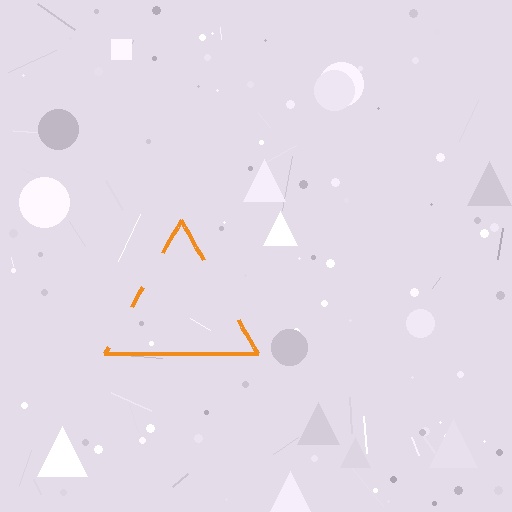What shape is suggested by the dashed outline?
The dashed outline suggests a triangle.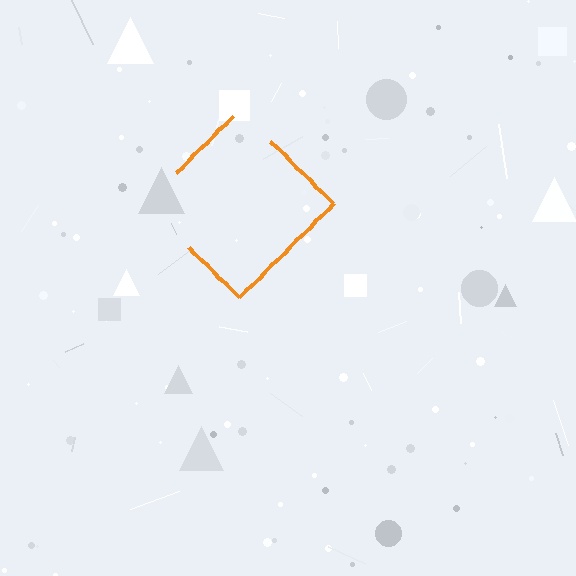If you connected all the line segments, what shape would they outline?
They would outline a diamond.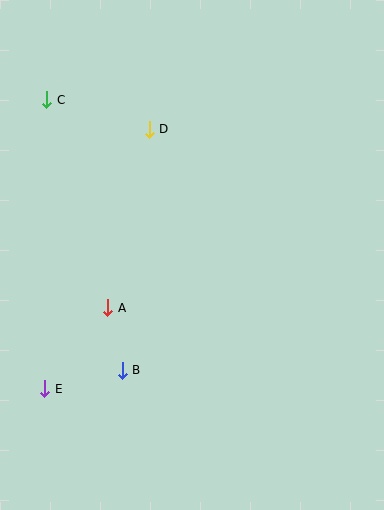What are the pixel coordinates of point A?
Point A is at (108, 308).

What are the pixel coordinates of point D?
Point D is at (149, 129).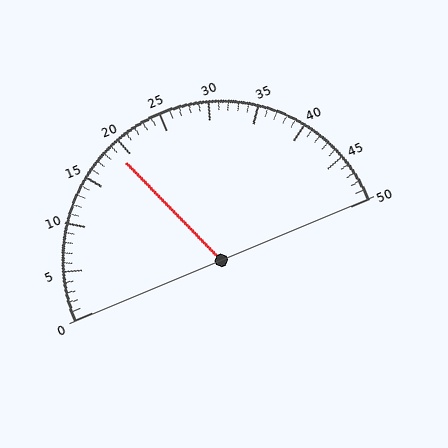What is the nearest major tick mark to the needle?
The nearest major tick mark is 20.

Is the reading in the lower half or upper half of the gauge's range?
The reading is in the lower half of the range (0 to 50).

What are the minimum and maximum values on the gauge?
The gauge ranges from 0 to 50.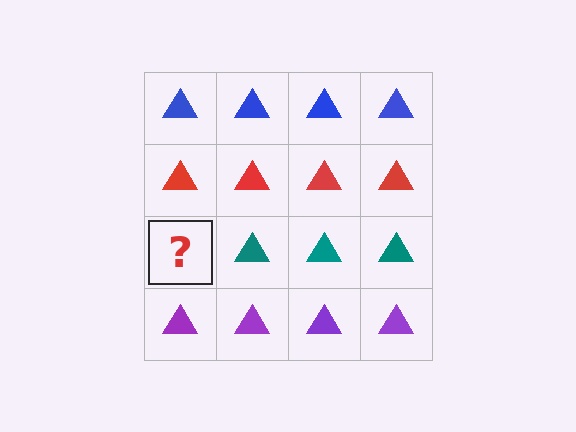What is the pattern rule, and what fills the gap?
The rule is that each row has a consistent color. The gap should be filled with a teal triangle.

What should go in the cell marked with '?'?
The missing cell should contain a teal triangle.